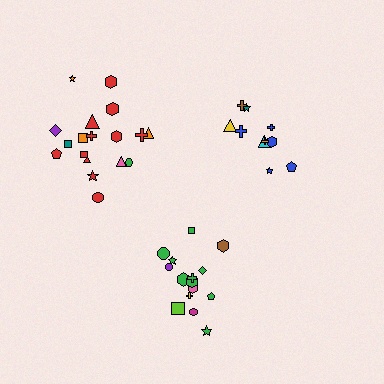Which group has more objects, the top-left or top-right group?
The top-left group.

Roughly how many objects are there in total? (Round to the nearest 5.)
Roughly 45 objects in total.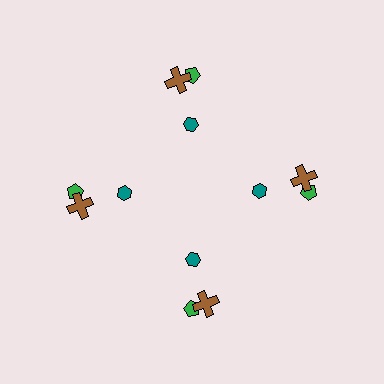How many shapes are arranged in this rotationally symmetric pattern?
There are 12 shapes, arranged in 4 groups of 3.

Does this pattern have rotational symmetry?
Yes, this pattern has 4-fold rotational symmetry. It looks the same after rotating 90 degrees around the center.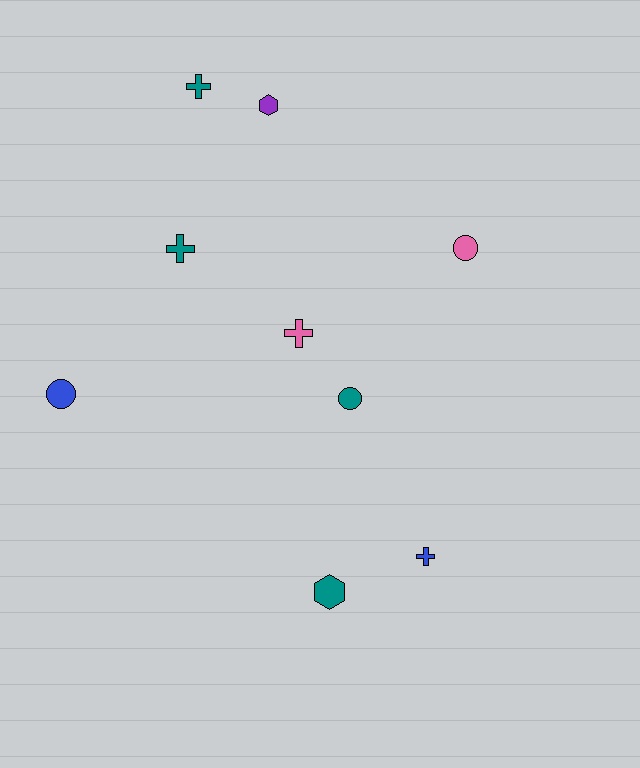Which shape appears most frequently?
Cross, with 4 objects.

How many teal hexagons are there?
There is 1 teal hexagon.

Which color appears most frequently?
Teal, with 4 objects.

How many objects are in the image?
There are 9 objects.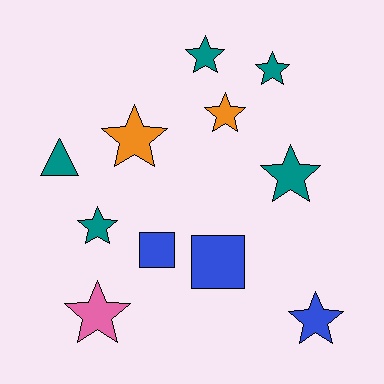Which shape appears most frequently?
Star, with 8 objects.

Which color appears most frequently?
Teal, with 5 objects.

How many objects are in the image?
There are 11 objects.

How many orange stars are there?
There are 2 orange stars.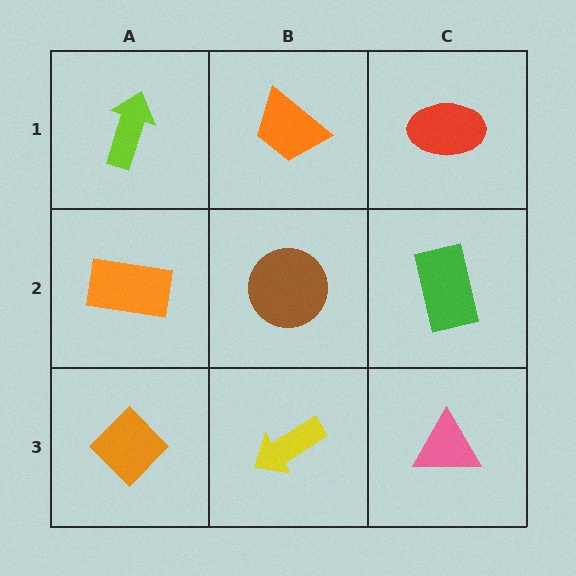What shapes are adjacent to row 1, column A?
An orange rectangle (row 2, column A), an orange trapezoid (row 1, column B).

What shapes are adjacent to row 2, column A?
A lime arrow (row 1, column A), an orange diamond (row 3, column A), a brown circle (row 2, column B).